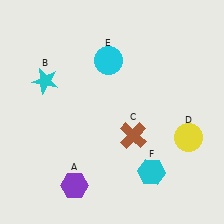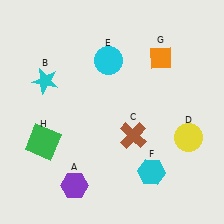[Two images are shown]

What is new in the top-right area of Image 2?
An orange diamond (G) was added in the top-right area of Image 2.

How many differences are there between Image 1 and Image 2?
There are 2 differences between the two images.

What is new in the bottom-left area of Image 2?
A green square (H) was added in the bottom-left area of Image 2.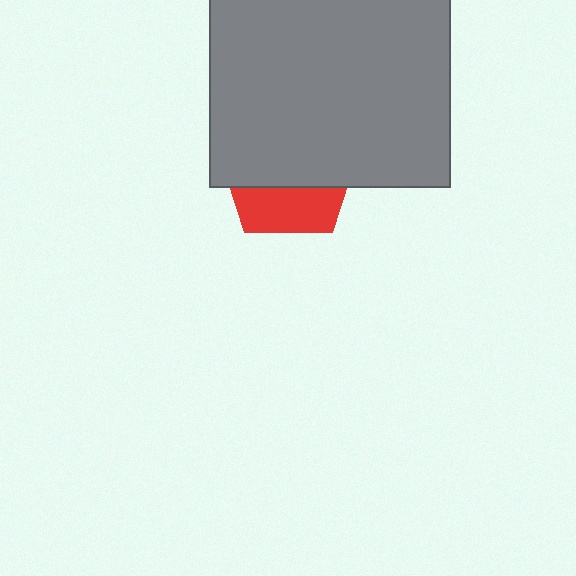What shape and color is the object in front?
The object in front is a gray square.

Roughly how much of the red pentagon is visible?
A small part of it is visible (roughly 35%).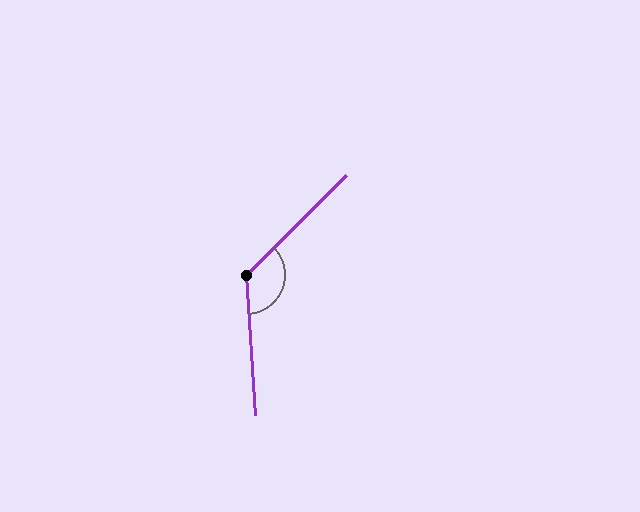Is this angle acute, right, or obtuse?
It is obtuse.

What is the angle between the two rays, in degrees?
Approximately 131 degrees.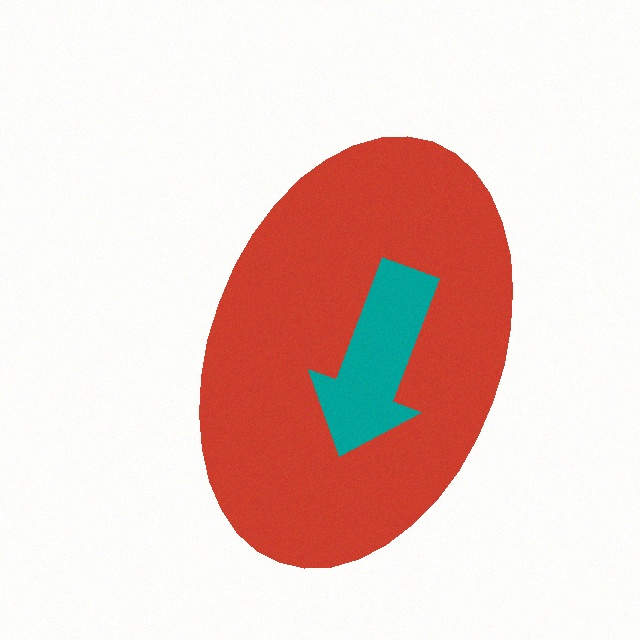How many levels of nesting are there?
2.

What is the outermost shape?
The red ellipse.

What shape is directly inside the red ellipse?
The teal arrow.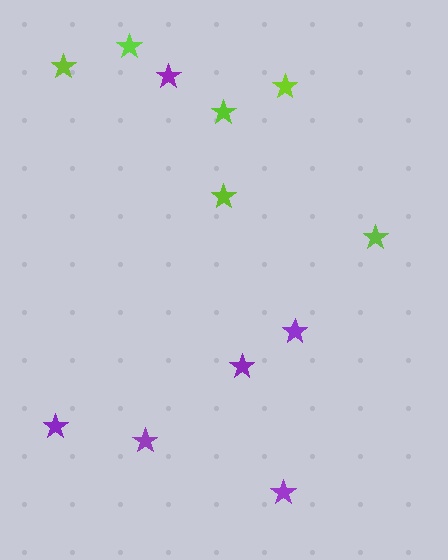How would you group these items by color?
There are 2 groups: one group of purple stars (6) and one group of lime stars (6).